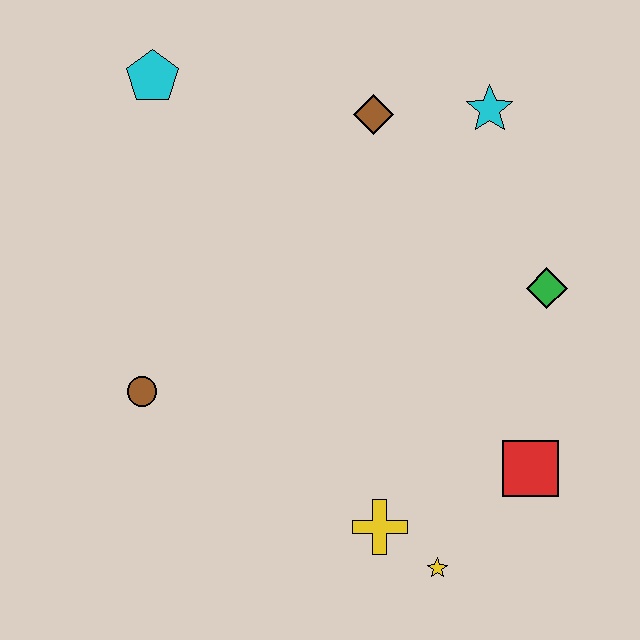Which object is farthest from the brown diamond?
The yellow star is farthest from the brown diamond.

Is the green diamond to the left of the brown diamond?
No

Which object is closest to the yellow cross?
The yellow star is closest to the yellow cross.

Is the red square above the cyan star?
No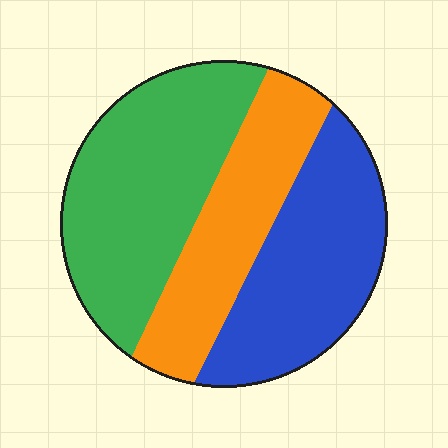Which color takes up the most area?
Green, at roughly 40%.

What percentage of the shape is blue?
Blue takes up about one third (1/3) of the shape.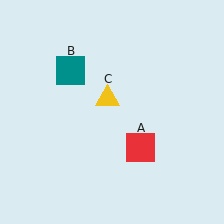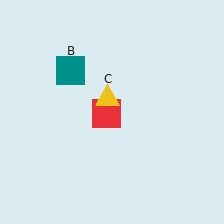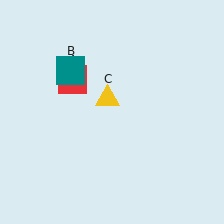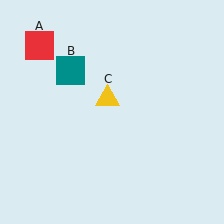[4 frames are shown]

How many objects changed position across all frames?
1 object changed position: red square (object A).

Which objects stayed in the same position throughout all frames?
Teal square (object B) and yellow triangle (object C) remained stationary.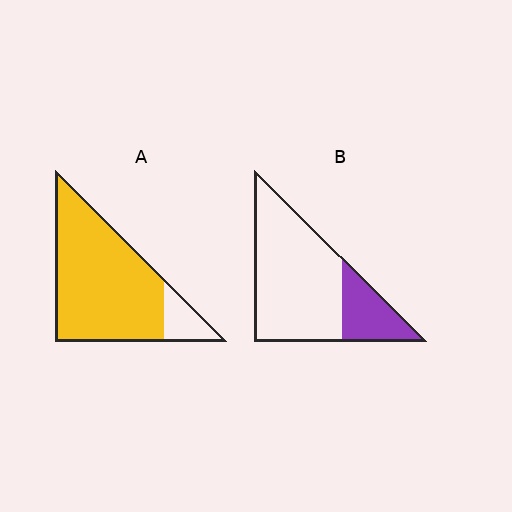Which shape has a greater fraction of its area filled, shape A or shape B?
Shape A.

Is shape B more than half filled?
No.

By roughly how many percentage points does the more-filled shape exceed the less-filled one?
By roughly 60 percentage points (A over B).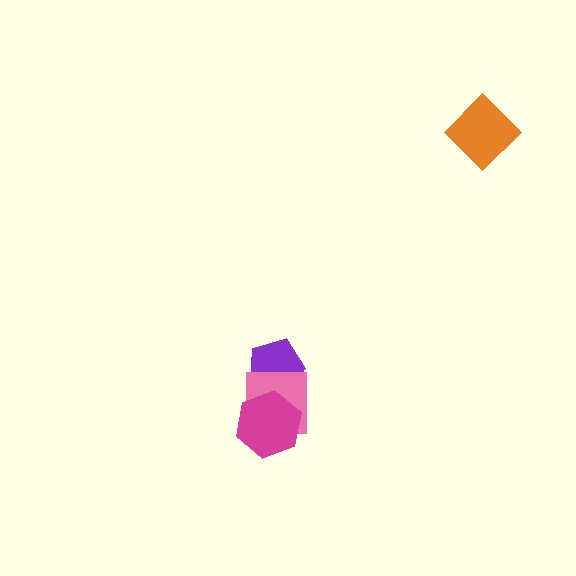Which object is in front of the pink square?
The magenta hexagon is in front of the pink square.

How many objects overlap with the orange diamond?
0 objects overlap with the orange diamond.